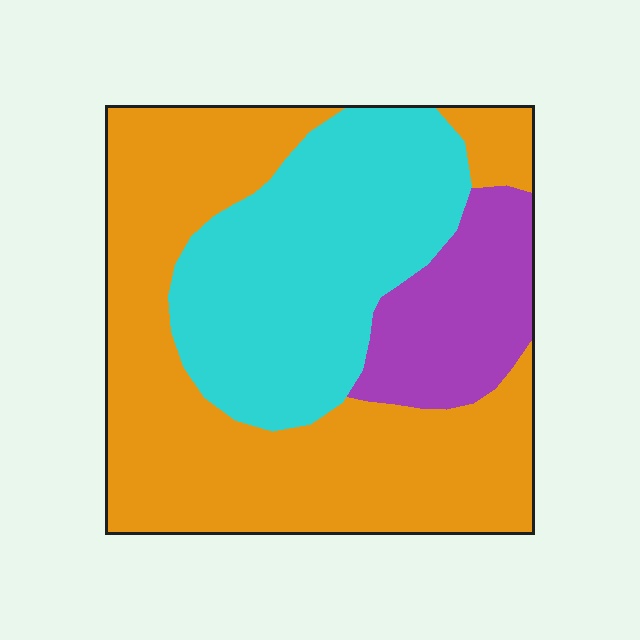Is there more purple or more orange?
Orange.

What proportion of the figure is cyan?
Cyan takes up between a quarter and a half of the figure.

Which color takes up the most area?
Orange, at roughly 50%.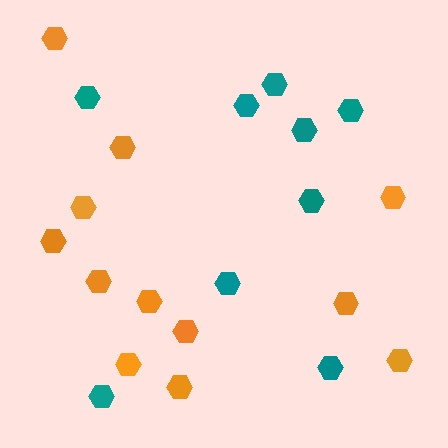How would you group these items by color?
There are 2 groups: one group of orange hexagons (12) and one group of teal hexagons (9).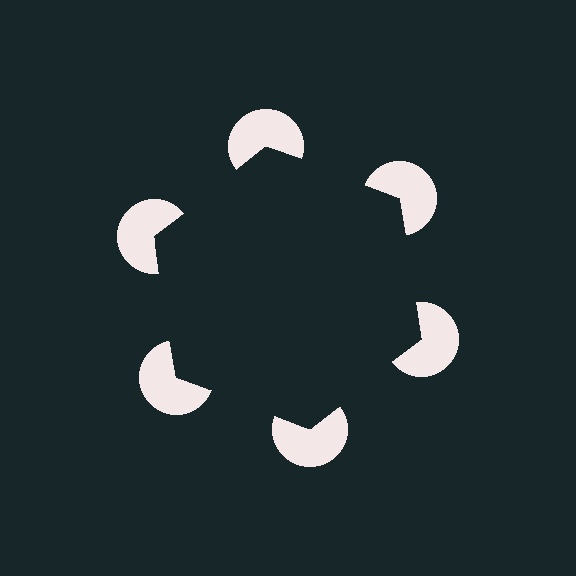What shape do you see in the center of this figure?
An illusory hexagon — its edges are inferred from the aligned wedge cuts in the pac-man discs, not physically drawn.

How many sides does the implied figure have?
6 sides.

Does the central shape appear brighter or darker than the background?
It typically appears slightly darker than the background, even though no actual brightness change is drawn.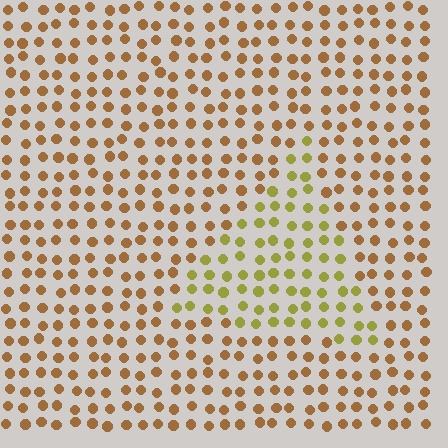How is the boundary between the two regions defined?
The boundary is defined purely by a slight shift in hue (about 36 degrees). Spacing, size, and orientation are identical on both sides.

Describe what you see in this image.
The image is filled with small brown elements in a uniform arrangement. A triangle-shaped region is visible where the elements are tinted to a slightly different hue, forming a subtle color boundary.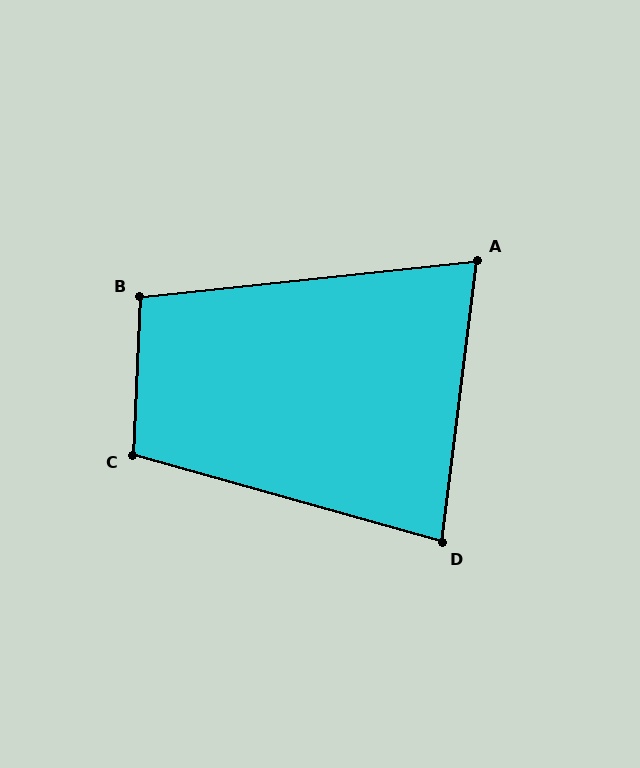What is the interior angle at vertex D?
Approximately 81 degrees (acute).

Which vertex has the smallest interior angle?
A, at approximately 77 degrees.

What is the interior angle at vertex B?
Approximately 99 degrees (obtuse).